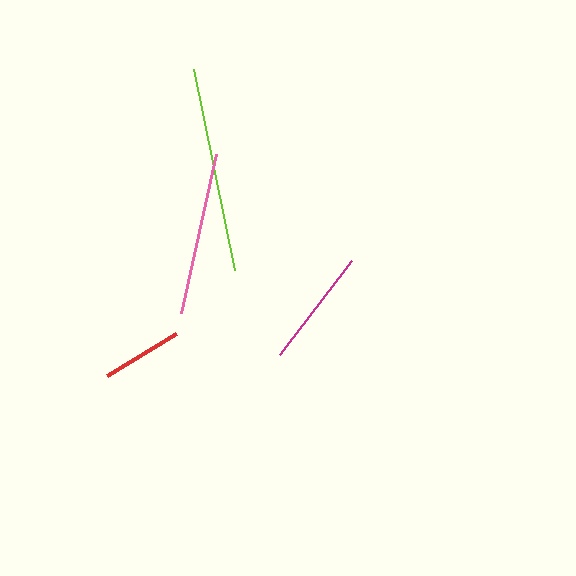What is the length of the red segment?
The red segment is approximately 80 pixels long.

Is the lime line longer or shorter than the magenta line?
The lime line is longer than the magenta line.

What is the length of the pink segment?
The pink segment is approximately 163 pixels long.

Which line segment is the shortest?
The red line is the shortest at approximately 80 pixels.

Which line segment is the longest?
The lime line is the longest at approximately 205 pixels.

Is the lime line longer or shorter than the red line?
The lime line is longer than the red line.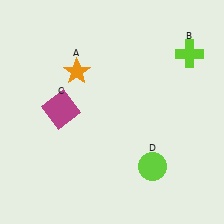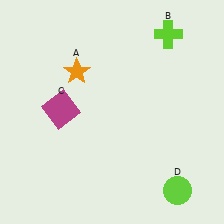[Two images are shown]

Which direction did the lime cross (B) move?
The lime cross (B) moved left.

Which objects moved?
The objects that moved are: the lime cross (B), the lime circle (D).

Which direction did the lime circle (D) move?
The lime circle (D) moved right.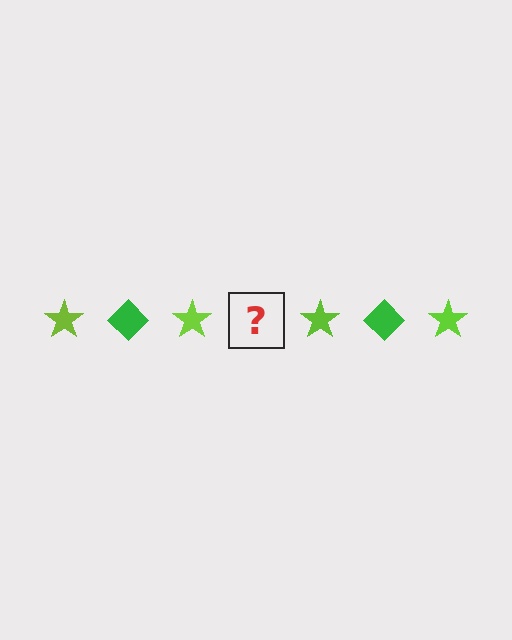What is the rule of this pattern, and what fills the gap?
The rule is that the pattern alternates between lime star and green diamond. The gap should be filled with a green diamond.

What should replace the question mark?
The question mark should be replaced with a green diamond.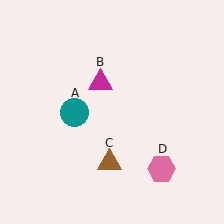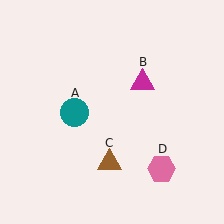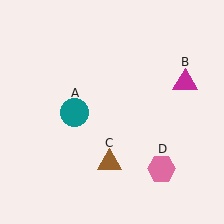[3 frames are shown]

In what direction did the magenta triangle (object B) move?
The magenta triangle (object B) moved right.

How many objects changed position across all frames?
1 object changed position: magenta triangle (object B).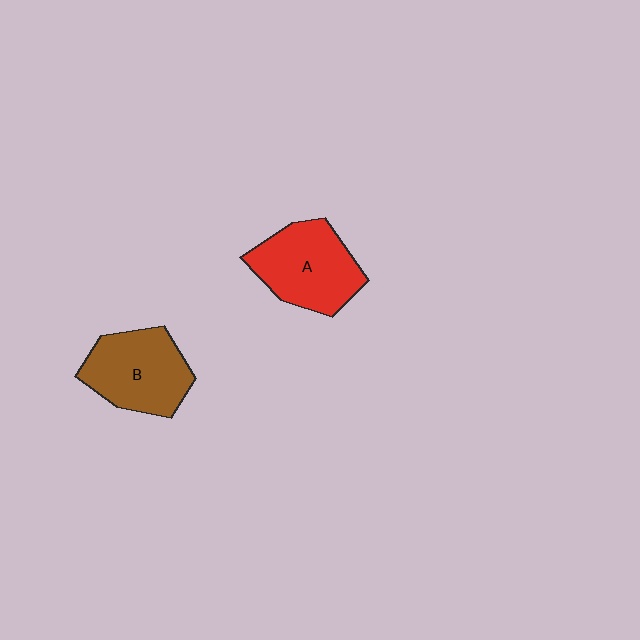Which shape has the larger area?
Shape A (red).